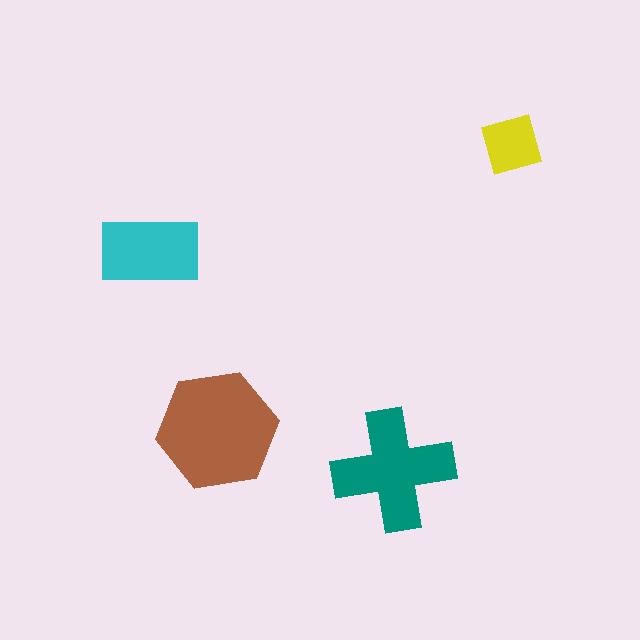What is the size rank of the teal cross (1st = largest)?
2nd.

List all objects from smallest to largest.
The yellow square, the cyan rectangle, the teal cross, the brown hexagon.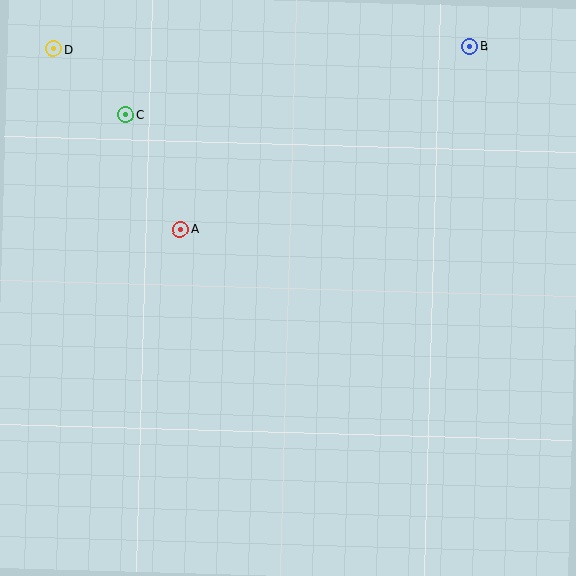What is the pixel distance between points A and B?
The distance between A and B is 342 pixels.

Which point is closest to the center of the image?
Point A at (180, 229) is closest to the center.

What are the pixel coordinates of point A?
Point A is at (180, 229).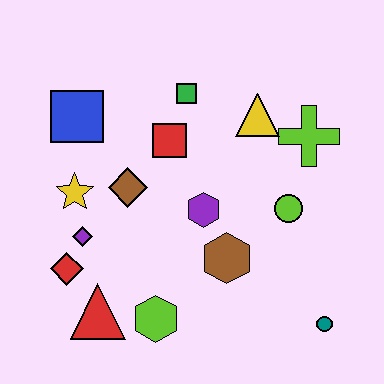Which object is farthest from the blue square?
The teal circle is farthest from the blue square.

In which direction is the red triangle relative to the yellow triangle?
The red triangle is below the yellow triangle.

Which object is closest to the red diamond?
The purple diamond is closest to the red diamond.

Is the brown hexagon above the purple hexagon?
No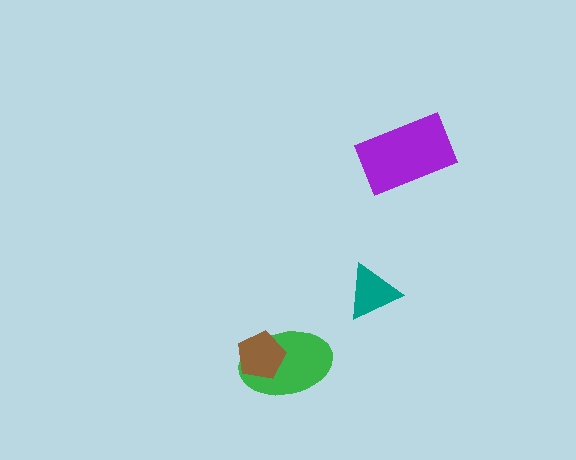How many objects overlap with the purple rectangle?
0 objects overlap with the purple rectangle.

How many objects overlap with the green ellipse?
1 object overlaps with the green ellipse.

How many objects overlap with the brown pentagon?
1 object overlaps with the brown pentagon.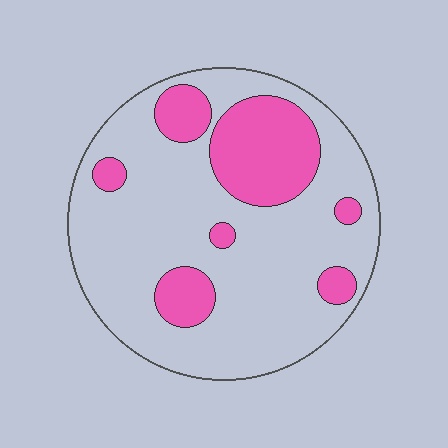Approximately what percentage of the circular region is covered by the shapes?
Approximately 25%.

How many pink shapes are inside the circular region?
7.